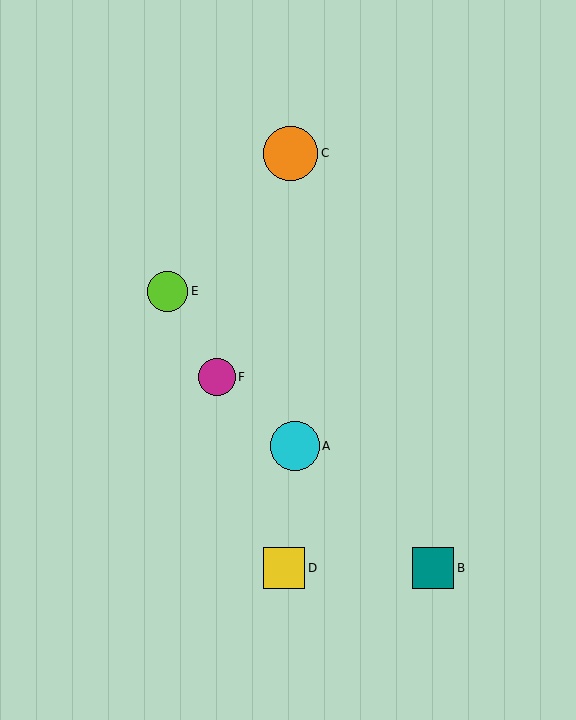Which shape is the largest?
The orange circle (labeled C) is the largest.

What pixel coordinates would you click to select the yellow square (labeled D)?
Click at (284, 568) to select the yellow square D.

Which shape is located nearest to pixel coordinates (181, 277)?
The lime circle (labeled E) at (168, 291) is nearest to that location.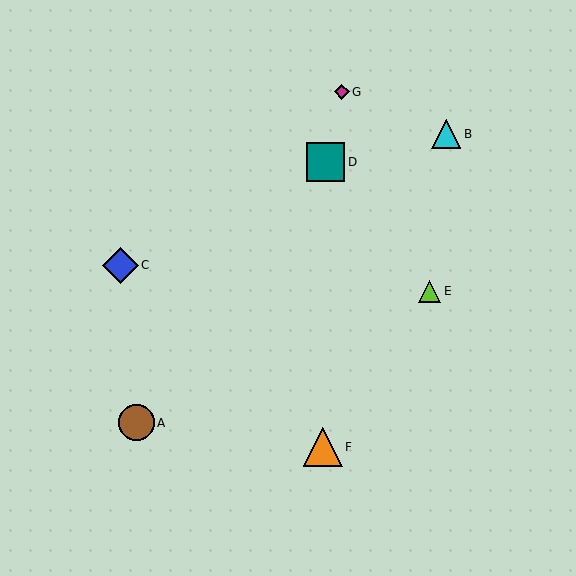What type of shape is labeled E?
Shape E is a lime triangle.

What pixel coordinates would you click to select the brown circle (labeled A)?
Click at (137, 423) to select the brown circle A.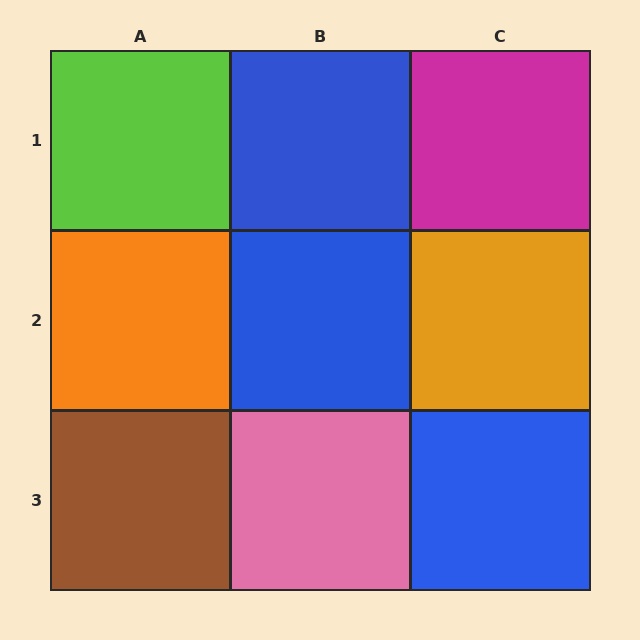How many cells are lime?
1 cell is lime.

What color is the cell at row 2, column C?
Orange.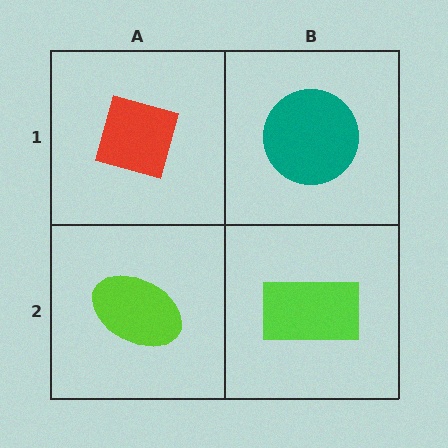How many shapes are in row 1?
2 shapes.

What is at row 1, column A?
A red diamond.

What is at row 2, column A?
A lime ellipse.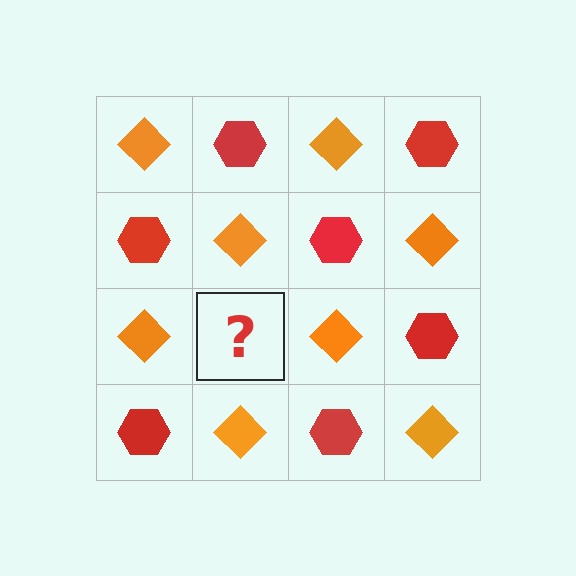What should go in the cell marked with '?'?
The missing cell should contain a red hexagon.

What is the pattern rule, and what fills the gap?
The rule is that it alternates orange diamond and red hexagon in a checkerboard pattern. The gap should be filled with a red hexagon.